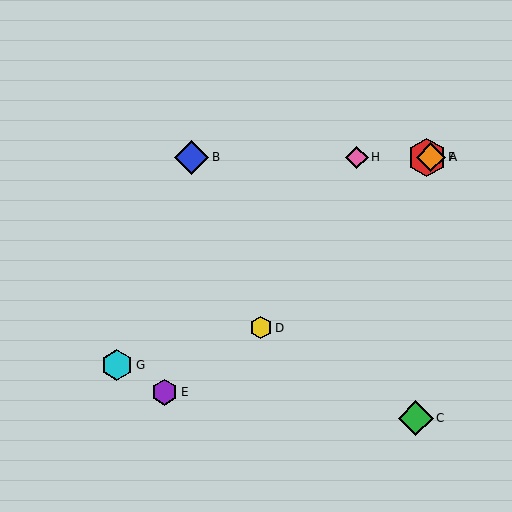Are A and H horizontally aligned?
Yes, both are at y≈157.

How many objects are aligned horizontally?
4 objects (A, B, F, H) are aligned horizontally.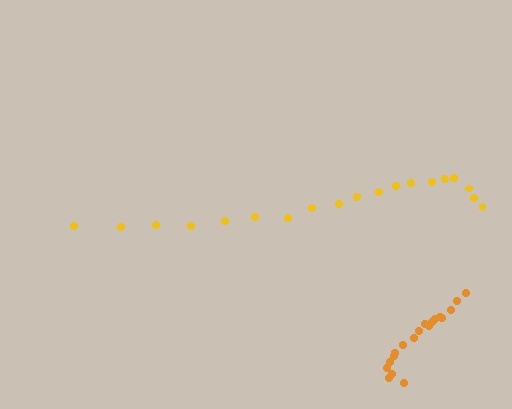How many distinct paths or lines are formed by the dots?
There are 2 distinct paths.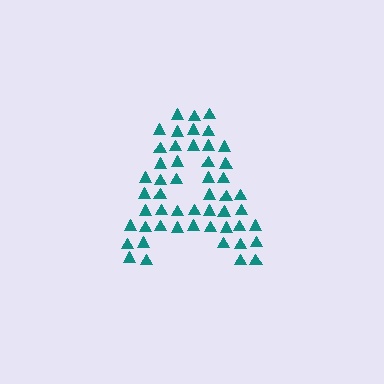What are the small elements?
The small elements are triangles.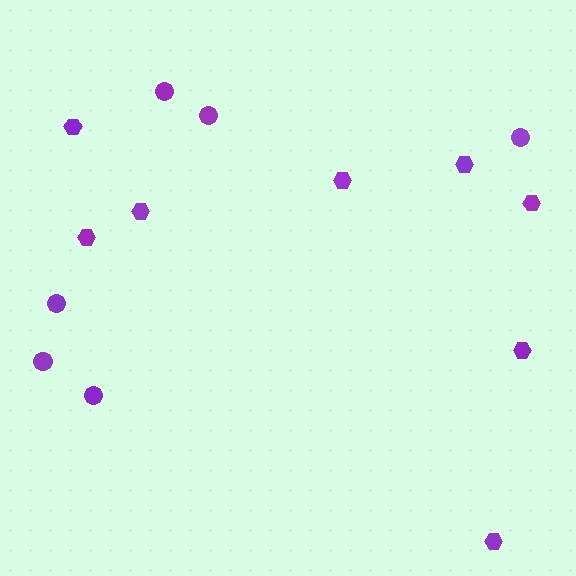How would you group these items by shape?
There are 2 groups: one group of hexagons (8) and one group of circles (6).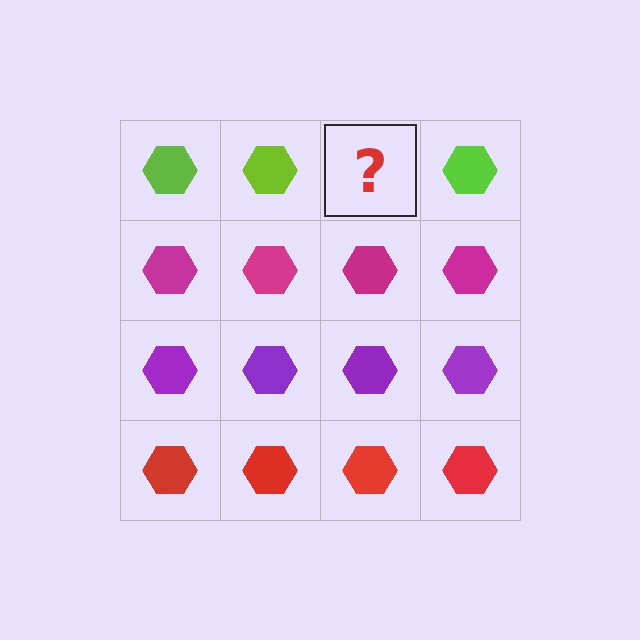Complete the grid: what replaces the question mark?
The question mark should be replaced with a lime hexagon.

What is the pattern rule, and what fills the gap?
The rule is that each row has a consistent color. The gap should be filled with a lime hexagon.